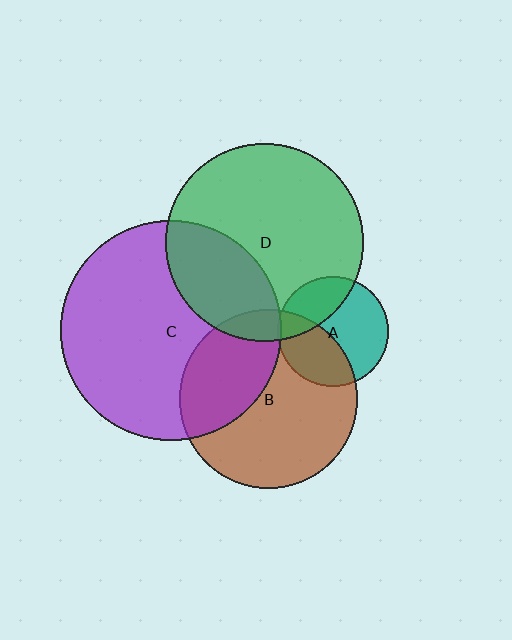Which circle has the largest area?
Circle C (purple).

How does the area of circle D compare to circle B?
Approximately 1.2 times.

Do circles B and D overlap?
Yes.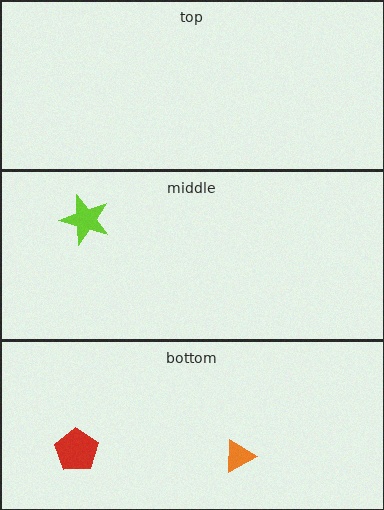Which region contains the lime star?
The middle region.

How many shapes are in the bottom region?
2.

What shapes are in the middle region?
The lime star.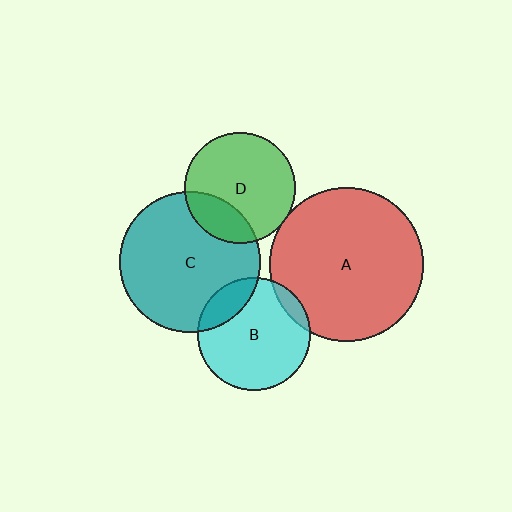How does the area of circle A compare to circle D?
Approximately 1.9 times.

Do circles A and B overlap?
Yes.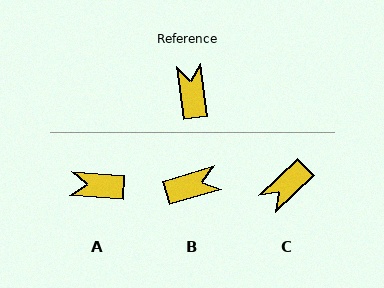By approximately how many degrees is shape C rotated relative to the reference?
Approximately 127 degrees counter-clockwise.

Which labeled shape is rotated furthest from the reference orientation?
C, about 127 degrees away.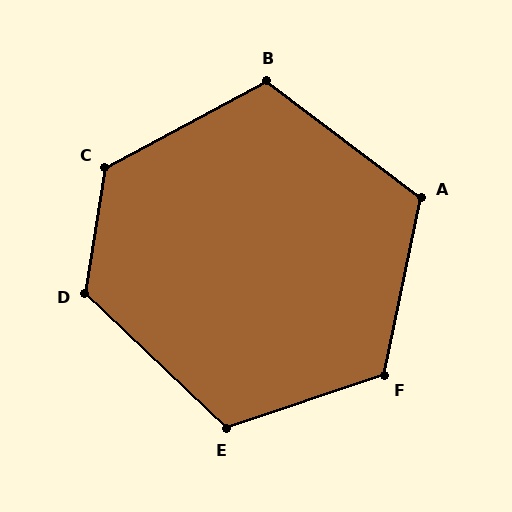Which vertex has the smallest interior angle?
B, at approximately 115 degrees.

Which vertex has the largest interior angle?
C, at approximately 127 degrees.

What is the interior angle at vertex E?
Approximately 118 degrees (obtuse).